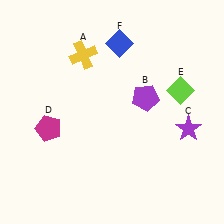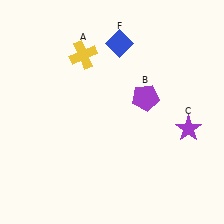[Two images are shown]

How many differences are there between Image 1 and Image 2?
There are 2 differences between the two images.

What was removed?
The magenta pentagon (D), the lime diamond (E) were removed in Image 2.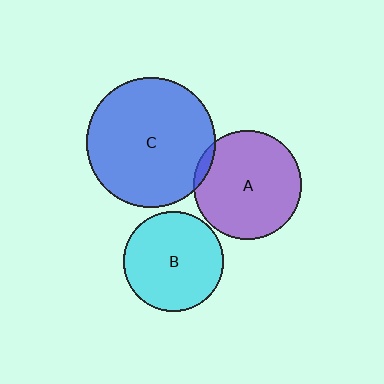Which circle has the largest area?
Circle C (blue).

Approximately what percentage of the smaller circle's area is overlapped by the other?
Approximately 5%.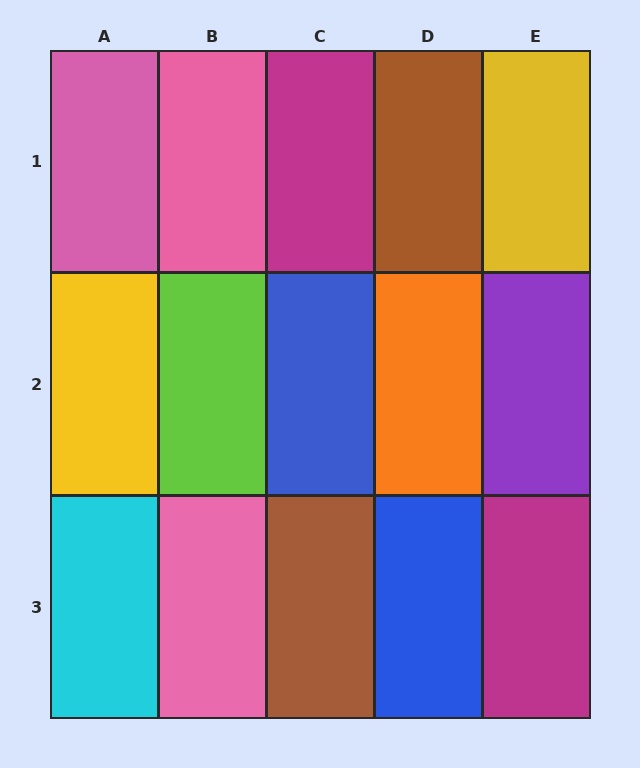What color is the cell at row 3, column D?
Blue.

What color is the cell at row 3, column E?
Magenta.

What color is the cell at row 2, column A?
Yellow.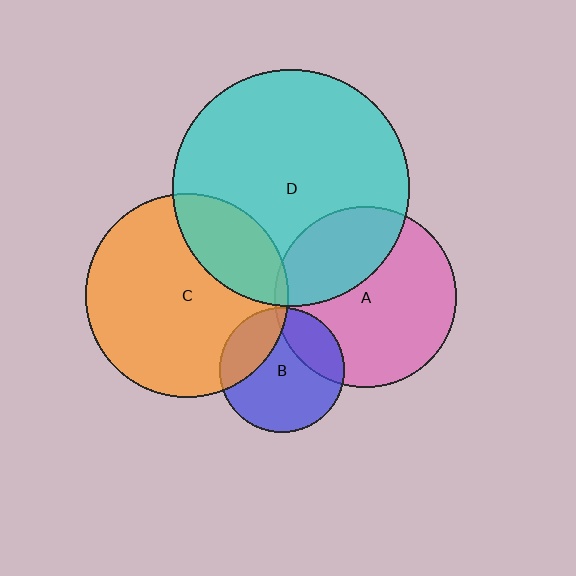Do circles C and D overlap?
Yes.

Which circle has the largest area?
Circle D (cyan).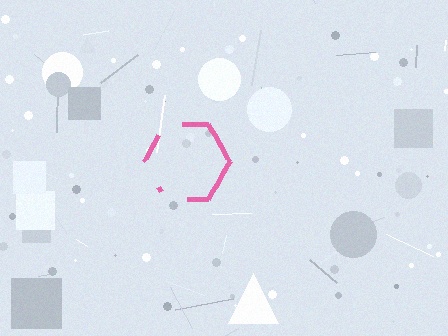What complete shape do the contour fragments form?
The contour fragments form a hexagon.